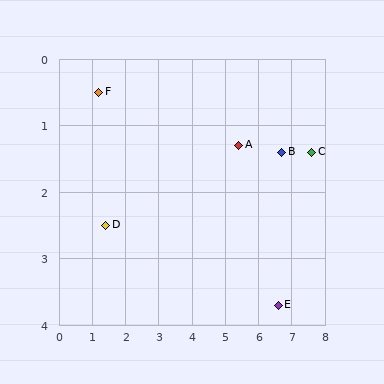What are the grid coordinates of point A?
Point A is at approximately (5.4, 1.3).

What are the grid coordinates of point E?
Point E is at approximately (6.6, 3.7).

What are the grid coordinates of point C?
Point C is at approximately (7.6, 1.4).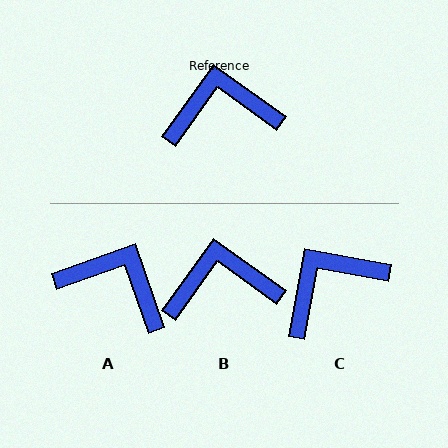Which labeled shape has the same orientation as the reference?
B.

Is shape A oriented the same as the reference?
No, it is off by about 35 degrees.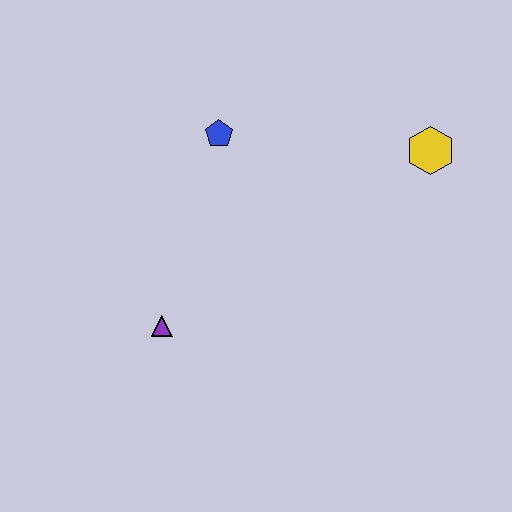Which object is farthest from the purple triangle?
The yellow hexagon is farthest from the purple triangle.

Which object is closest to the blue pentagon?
The purple triangle is closest to the blue pentagon.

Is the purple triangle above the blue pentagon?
No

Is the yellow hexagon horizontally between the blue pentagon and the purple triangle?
No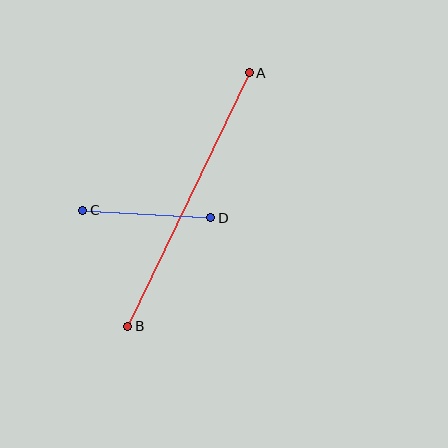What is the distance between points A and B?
The distance is approximately 281 pixels.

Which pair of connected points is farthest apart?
Points A and B are farthest apart.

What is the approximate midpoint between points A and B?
The midpoint is at approximately (188, 199) pixels.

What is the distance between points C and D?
The distance is approximately 128 pixels.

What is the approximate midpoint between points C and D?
The midpoint is at approximately (147, 214) pixels.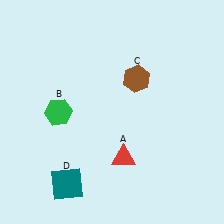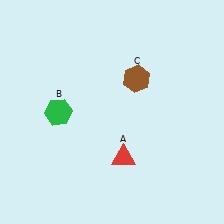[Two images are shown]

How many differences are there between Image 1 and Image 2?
There is 1 difference between the two images.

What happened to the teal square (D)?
The teal square (D) was removed in Image 2. It was in the bottom-left area of Image 1.